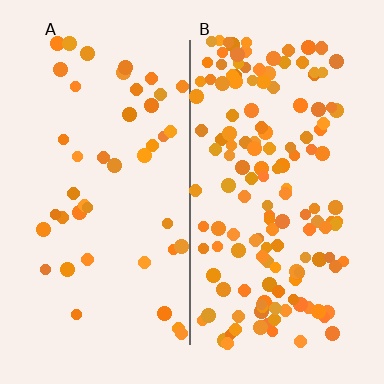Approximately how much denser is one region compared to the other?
Approximately 3.4× — region B over region A.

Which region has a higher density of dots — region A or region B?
B (the right).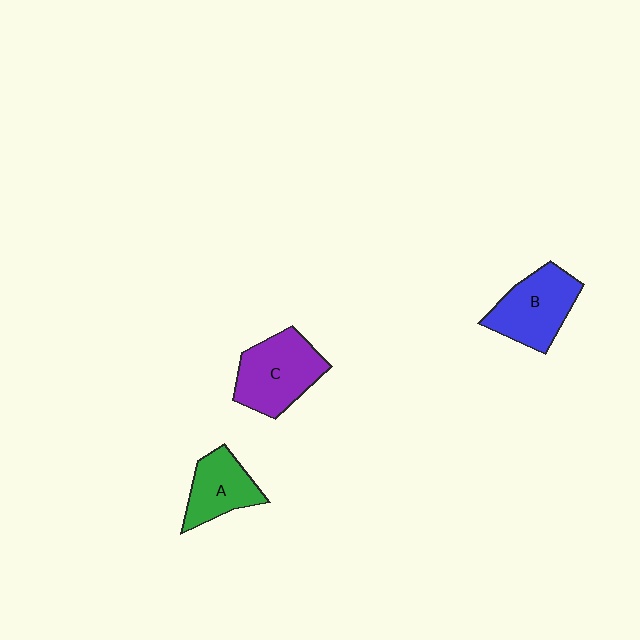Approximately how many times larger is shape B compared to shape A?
Approximately 1.3 times.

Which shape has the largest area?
Shape C (purple).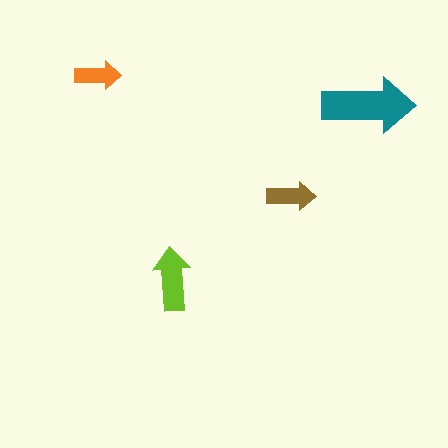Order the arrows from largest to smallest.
the teal one, the lime one, the brown one, the orange one.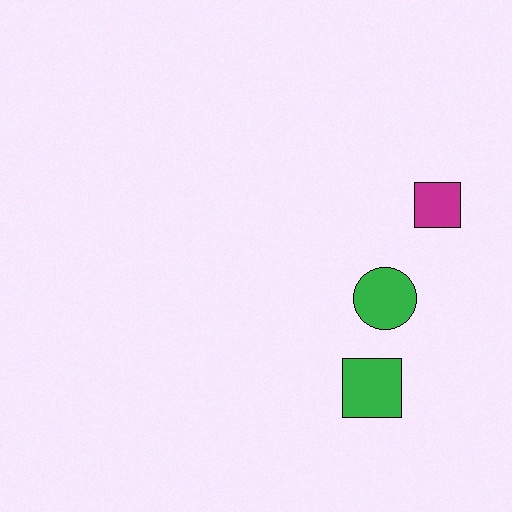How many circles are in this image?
There is 1 circle.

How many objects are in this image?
There are 3 objects.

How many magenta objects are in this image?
There is 1 magenta object.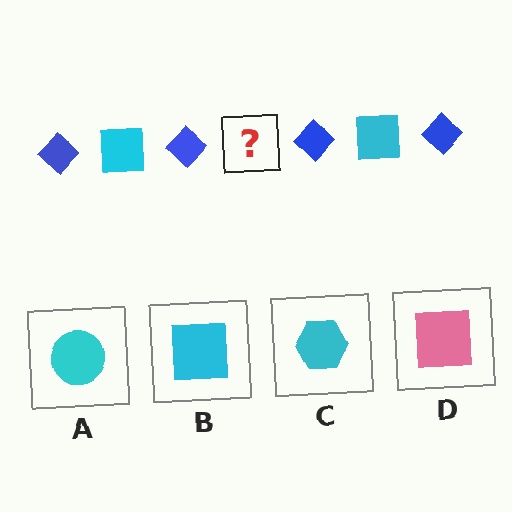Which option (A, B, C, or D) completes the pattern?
B.